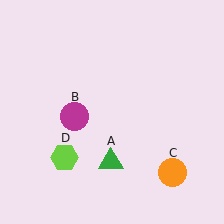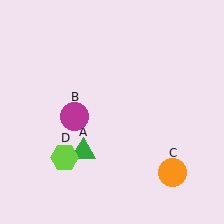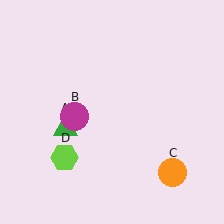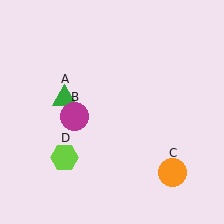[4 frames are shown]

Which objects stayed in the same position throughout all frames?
Magenta circle (object B) and orange circle (object C) and lime hexagon (object D) remained stationary.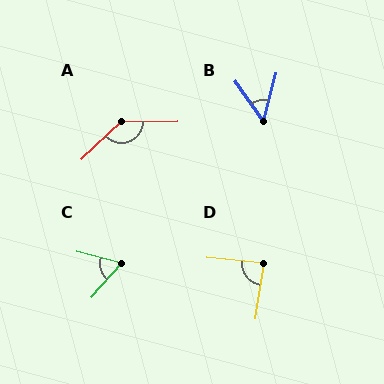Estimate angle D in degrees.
Approximately 87 degrees.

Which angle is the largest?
A, at approximately 137 degrees.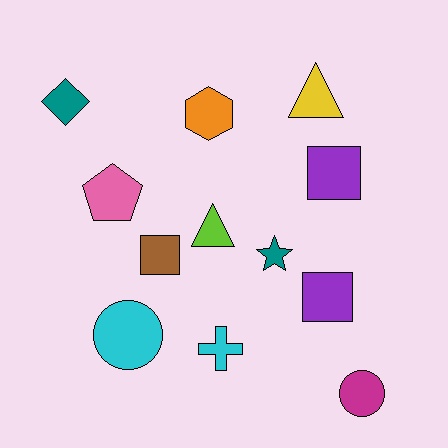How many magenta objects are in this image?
There is 1 magenta object.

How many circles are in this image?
There are 2 circles.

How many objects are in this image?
There are 12 objects.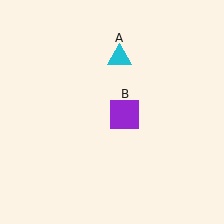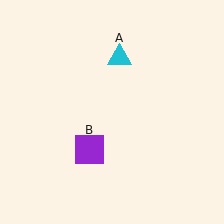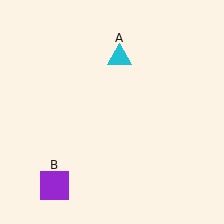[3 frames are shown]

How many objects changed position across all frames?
1 object changed position: purple square (object B).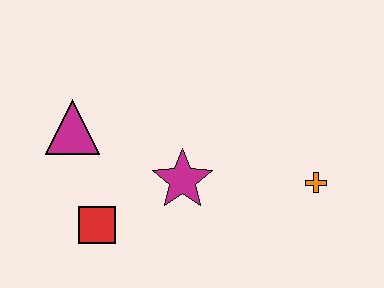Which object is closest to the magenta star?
The red square is closest to the magenta star.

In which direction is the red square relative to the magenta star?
The red square is to the left of the magenta star.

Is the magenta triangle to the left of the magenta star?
Yes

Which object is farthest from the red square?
The orange cross is farthest from the red square.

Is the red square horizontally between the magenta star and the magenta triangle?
Yes